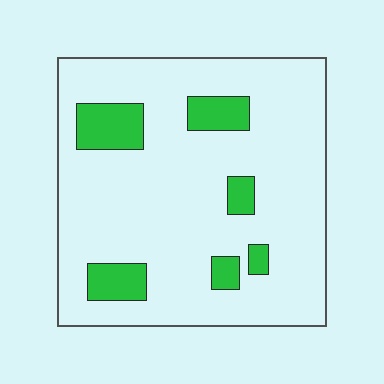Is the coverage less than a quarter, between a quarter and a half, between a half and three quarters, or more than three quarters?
Less than a quarter.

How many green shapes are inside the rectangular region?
6.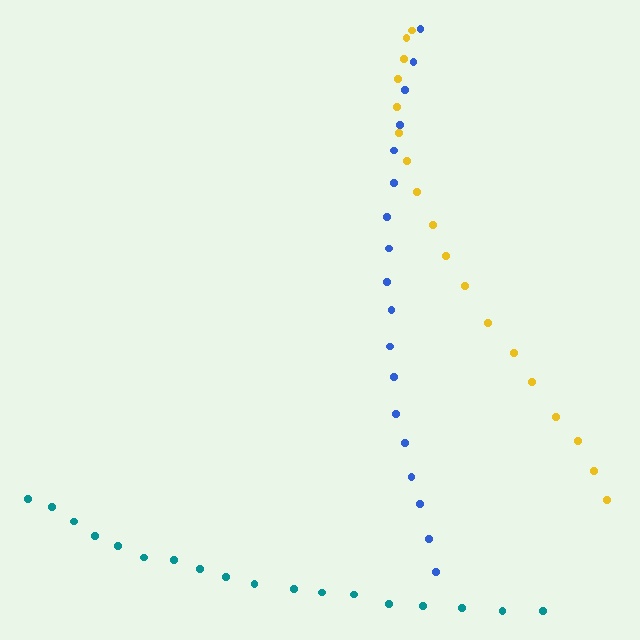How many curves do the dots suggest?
There are 3 distinct paths.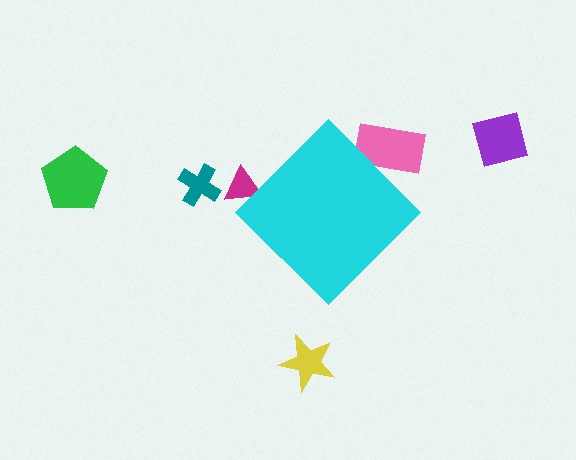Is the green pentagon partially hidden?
No, the green pentagon is fully visible.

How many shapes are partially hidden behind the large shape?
2 shapes are partially hidden.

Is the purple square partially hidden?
No, the purple square is fully visible.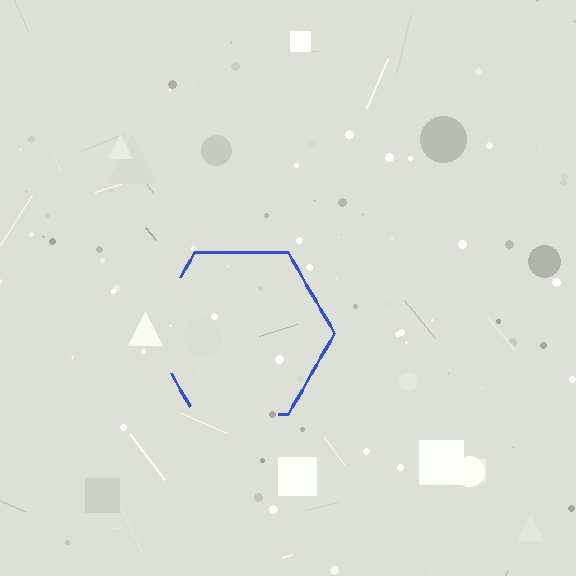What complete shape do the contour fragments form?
The contour fragments form a hexagon.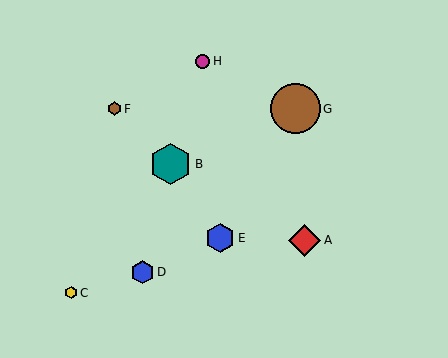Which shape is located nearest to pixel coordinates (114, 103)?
The brown hexagon (labeled F) at (114, 109) is nearest to that location.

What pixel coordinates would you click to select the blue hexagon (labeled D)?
Click at (142, 272) to select the blue hexagon D.